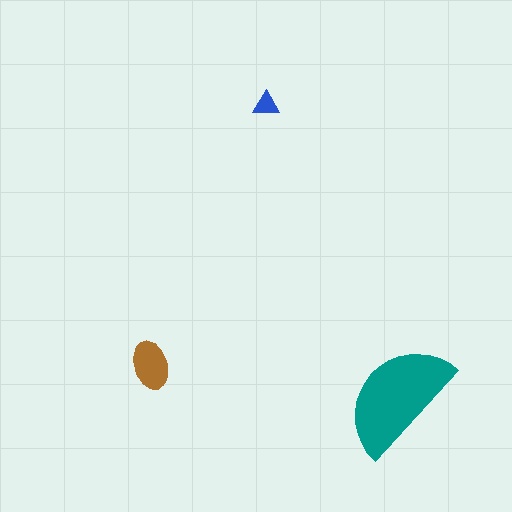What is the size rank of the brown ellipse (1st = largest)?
2nd.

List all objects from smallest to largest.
The blue triangle, the brown ellipse, the teal semicircle.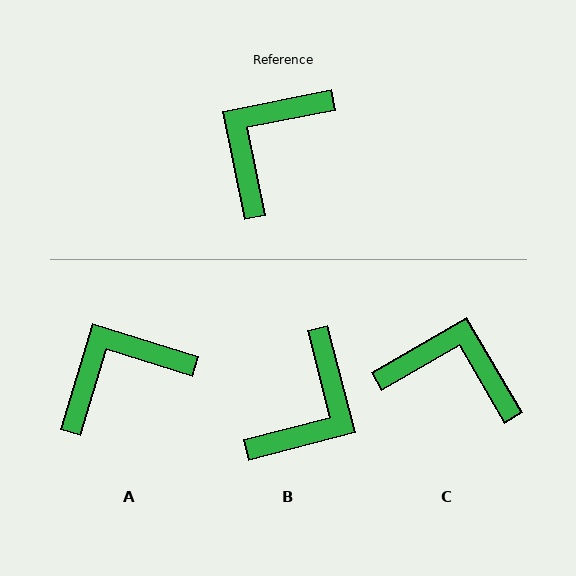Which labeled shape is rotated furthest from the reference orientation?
B, about 177 degrees away.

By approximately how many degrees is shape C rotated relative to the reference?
Approximately 71 degrees clockwise.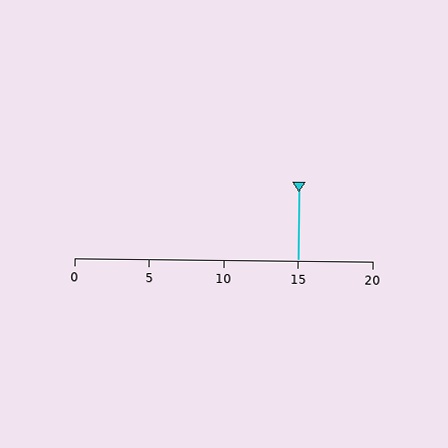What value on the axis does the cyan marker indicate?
The marker indicates approximately 15.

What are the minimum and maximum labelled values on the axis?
The axis runs from 0 to 20.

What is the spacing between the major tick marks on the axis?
The major ticks are spaced 5 apart.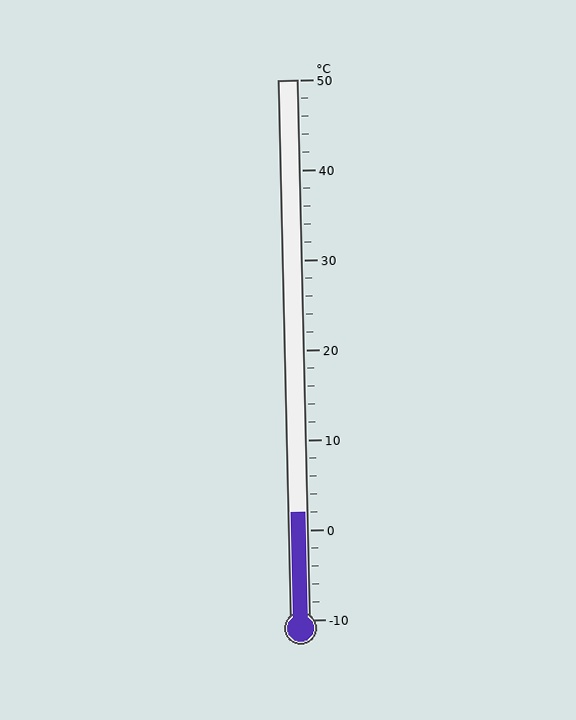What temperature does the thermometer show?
The thermometer shows approximately 2°C.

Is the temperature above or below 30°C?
The temperature is below 30°C.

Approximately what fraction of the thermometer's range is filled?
The thermometer is filled to approximately 20% of its range.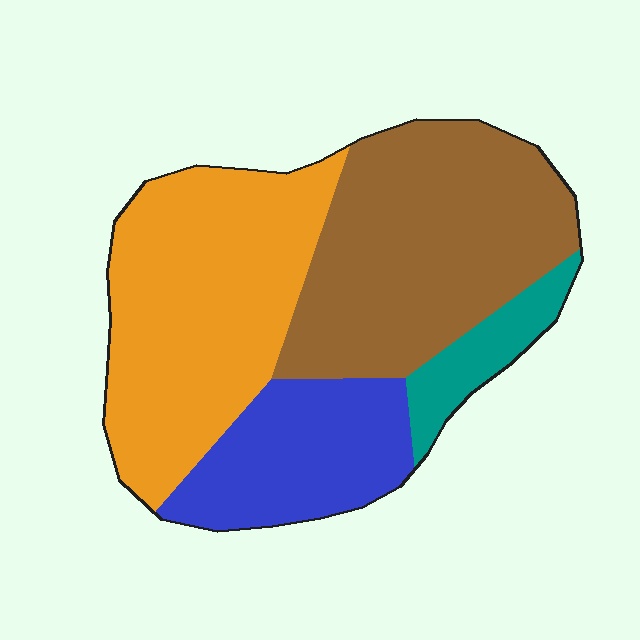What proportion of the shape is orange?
Orange takes up about three eighths (3/8) of the shape.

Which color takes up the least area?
Teal, at roughly 10%.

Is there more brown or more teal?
Brown.